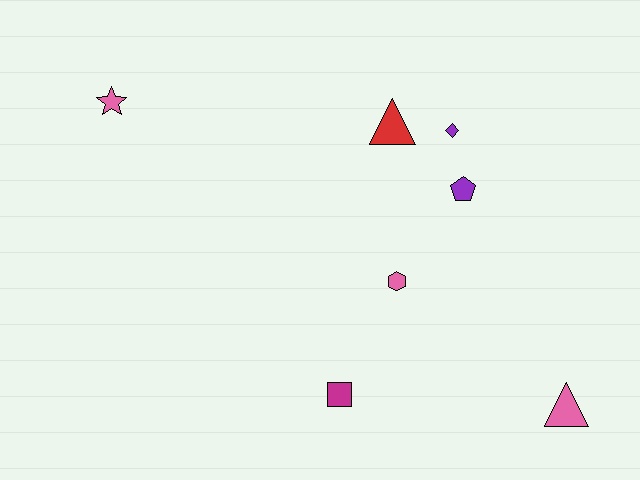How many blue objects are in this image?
There are no blue objects.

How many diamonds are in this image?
There is 1 diamond.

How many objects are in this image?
There are 7 objects.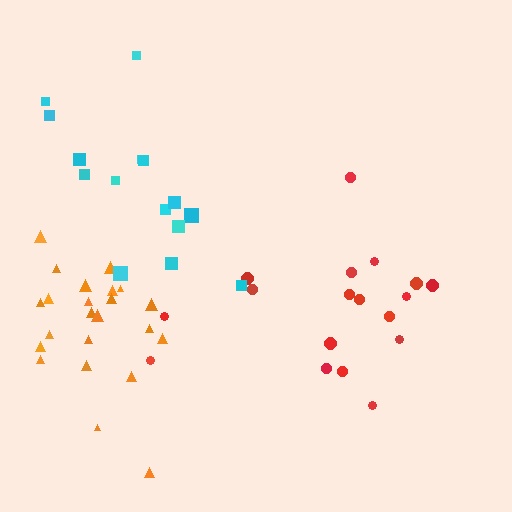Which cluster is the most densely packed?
Orange.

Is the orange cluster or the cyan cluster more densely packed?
Orange.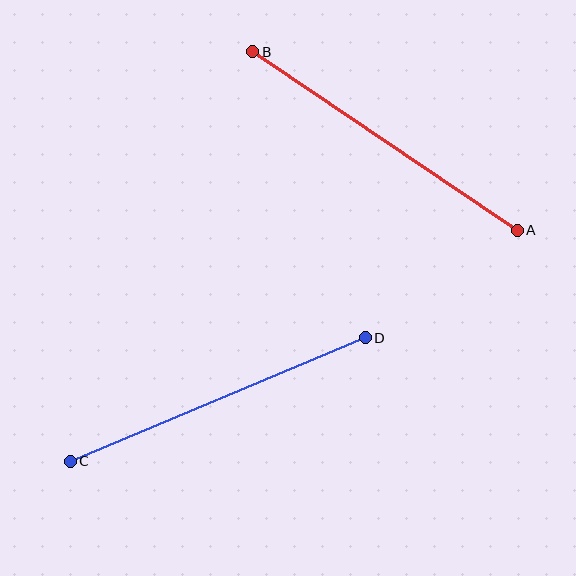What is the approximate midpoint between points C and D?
The midpoint is at approximately (218, 400) pixels.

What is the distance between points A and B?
The distance is approximately 319 pixels.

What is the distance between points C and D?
The distance is approximately 320 pixels.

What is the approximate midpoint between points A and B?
The midpoint is at approximately (385, 141) pixels.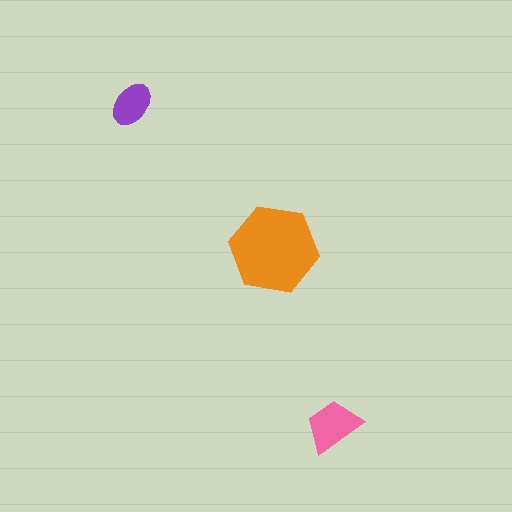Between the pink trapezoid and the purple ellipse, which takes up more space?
The pink trapezoid.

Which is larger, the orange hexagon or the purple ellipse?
The orange hexagon.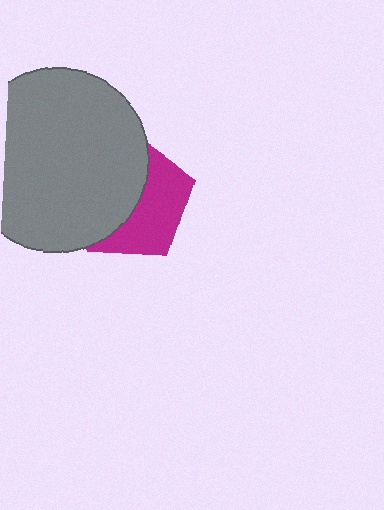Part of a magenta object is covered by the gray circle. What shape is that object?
It is a pentagon.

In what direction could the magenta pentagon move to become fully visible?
The magenta pentagon could move right. That would shift it out from behind the gray circle entirely.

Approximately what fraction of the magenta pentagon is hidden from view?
Roughly 54% of the magenta pentagon is hidden behind the gray circle.